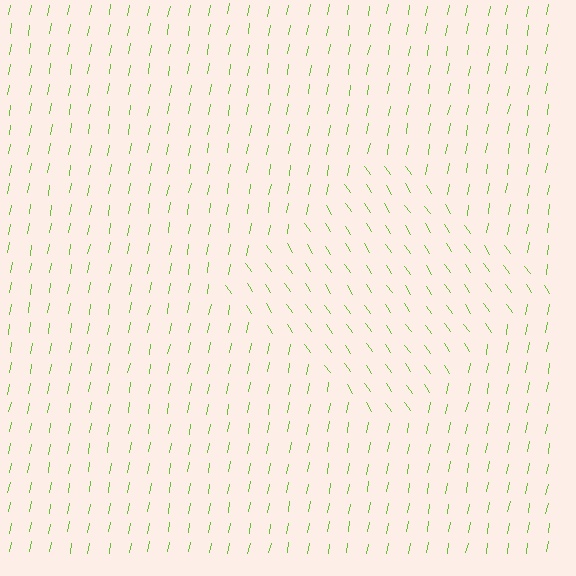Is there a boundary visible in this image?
Yes, there is a texture boundary formed by a change in line orientation.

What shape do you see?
I see a diamond.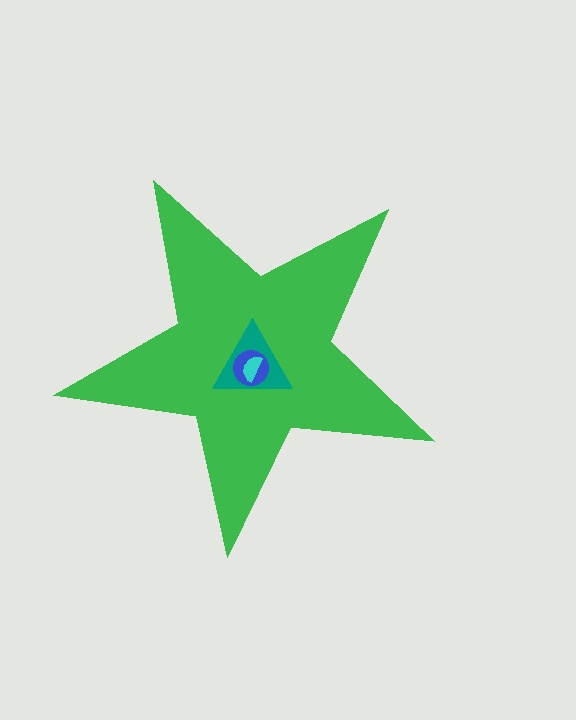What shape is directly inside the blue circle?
The cyan semicircle.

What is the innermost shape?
The cyan semicircle.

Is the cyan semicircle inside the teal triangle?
Yes.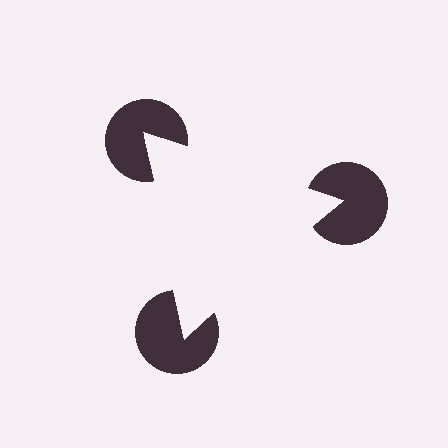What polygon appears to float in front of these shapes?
An illusory triangle — its edges are inferred from the aligned wedge cuts in the pac-man discs, not physically drawn.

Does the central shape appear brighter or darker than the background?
It typically appears slightly brighter than the background, even though no actual brightness change is drawn.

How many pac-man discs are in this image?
There are 3 — one at each vertex of the illusory triangle.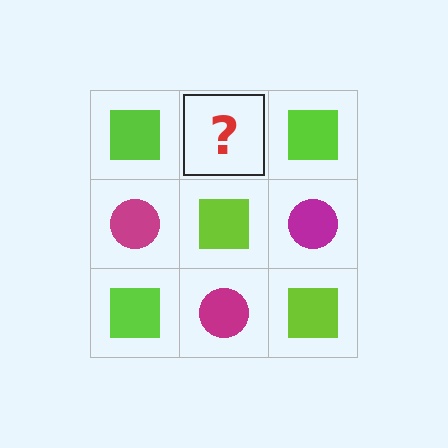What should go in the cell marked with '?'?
The missing cell should contain a magenta circle.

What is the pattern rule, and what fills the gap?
The rule is that it alternates lime square and magenta circle in a checkerboard pattern. The gap should be filled with a magenta circle.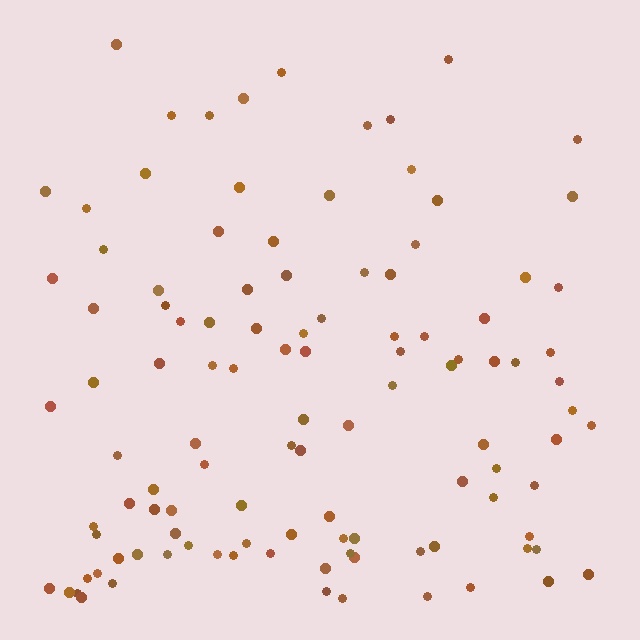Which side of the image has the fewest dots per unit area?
The top.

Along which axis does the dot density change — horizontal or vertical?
Vertical.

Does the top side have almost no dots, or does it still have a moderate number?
Still a moderate number, just noticeably fewer than the bottom.